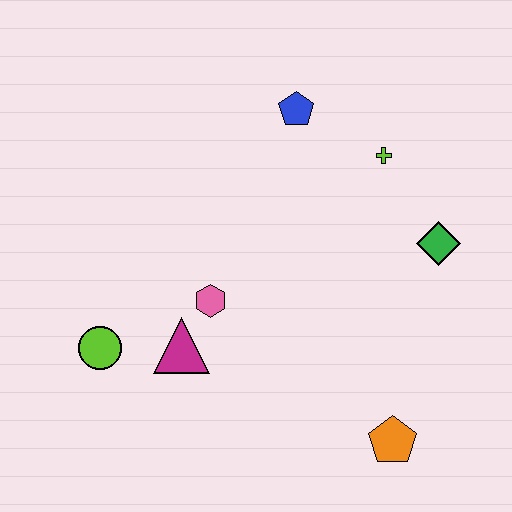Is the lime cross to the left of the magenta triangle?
No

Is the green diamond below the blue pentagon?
Yes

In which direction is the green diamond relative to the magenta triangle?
The green diamond is to the right of the magenta triangle.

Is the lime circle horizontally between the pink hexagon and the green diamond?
No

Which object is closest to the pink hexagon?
The magenta triangle is closest to the pink hexagon.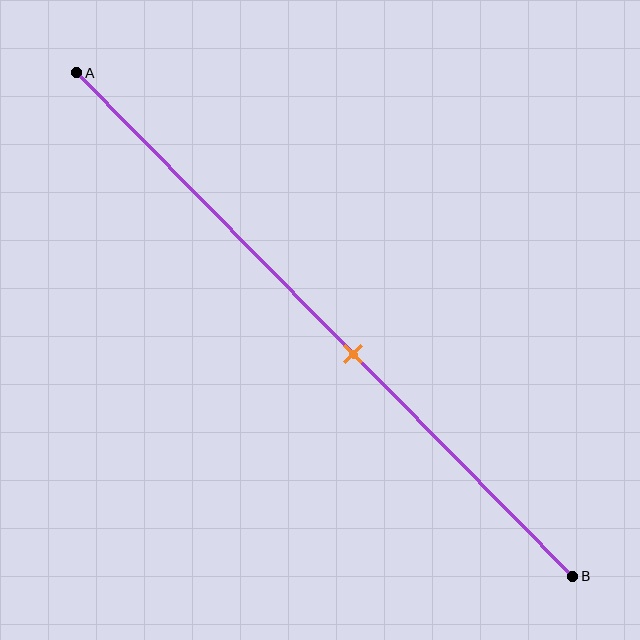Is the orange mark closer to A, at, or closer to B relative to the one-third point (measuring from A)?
The orange mark is closer to point B than the one-third point of segment AB.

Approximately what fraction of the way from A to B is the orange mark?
The orange mark is approximately 55% of the way from A to B.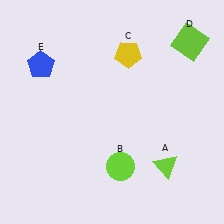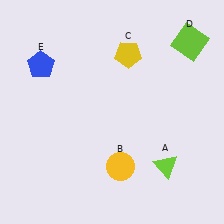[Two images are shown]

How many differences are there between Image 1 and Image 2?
There is 1 difference between the two images.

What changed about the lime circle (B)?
In Image 1, B is lime. In Image 2, it changed to yellow.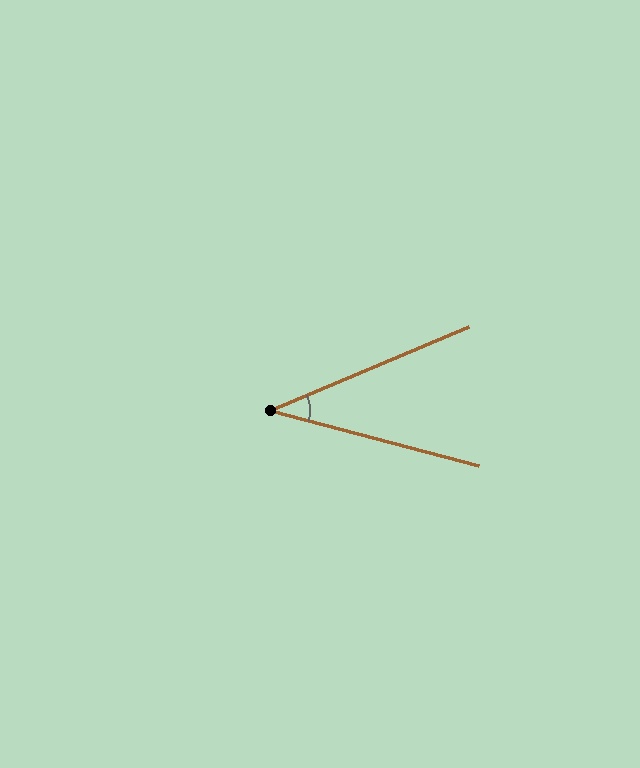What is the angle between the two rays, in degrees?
Approximately 38 degrees.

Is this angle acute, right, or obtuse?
It is acute.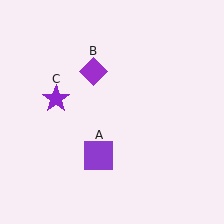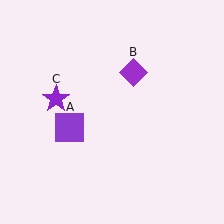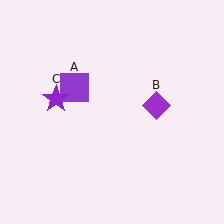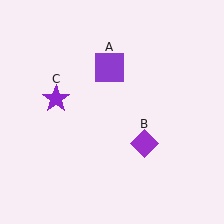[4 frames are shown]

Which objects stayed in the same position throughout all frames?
Purple star (object C) remained stationary.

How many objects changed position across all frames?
2 objects changed position: purple square (object A), purple diamond (object B).